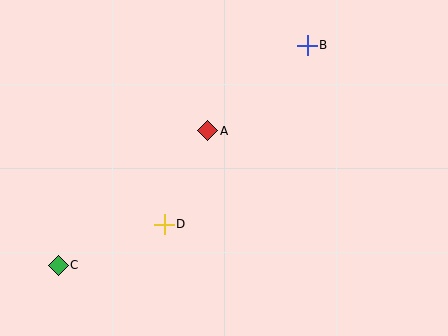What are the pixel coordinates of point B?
Point B is at (307, 45).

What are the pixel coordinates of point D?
Point D is at (164, 224).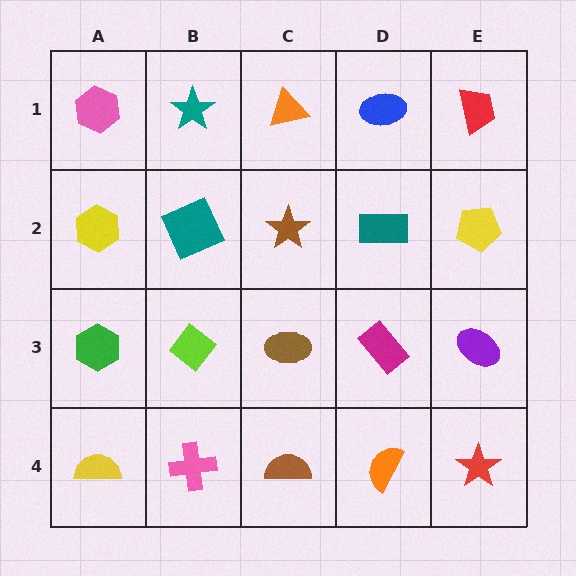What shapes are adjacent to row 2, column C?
An orange triangle (row 1, column C), a brown ellipse (row 3, column C), a teal square (row 2, column B), a teal rectangle (row 2, column D).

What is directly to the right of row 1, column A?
A teal star.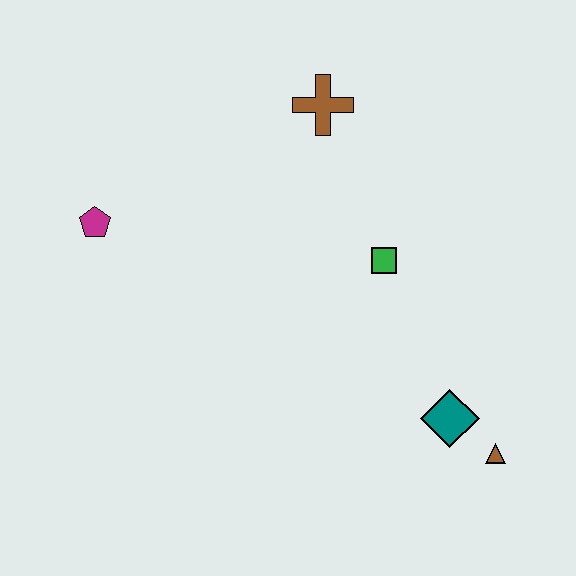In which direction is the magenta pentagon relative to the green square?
The magenta pentagon is to the left of the green square.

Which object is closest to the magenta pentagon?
The brown cross is closest to the magenta pentagon.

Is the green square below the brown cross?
Yes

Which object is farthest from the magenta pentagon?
The brown triangle is farthest from the magenta pentagon.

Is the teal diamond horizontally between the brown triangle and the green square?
Yes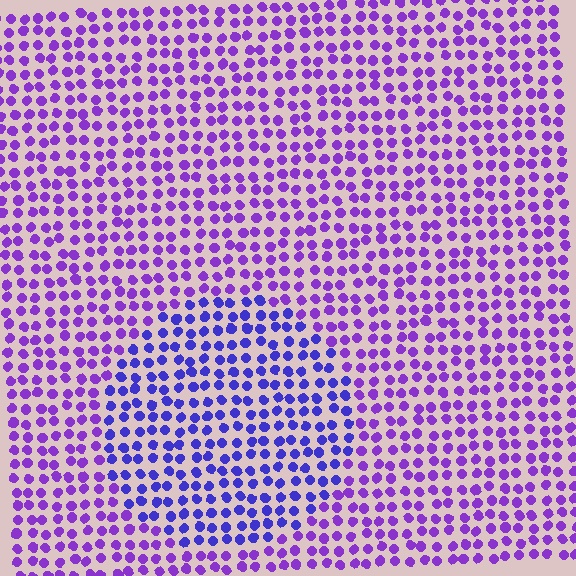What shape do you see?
I see a circle.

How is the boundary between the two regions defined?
The boundary is defined purely by a slight shift in hue (about 29 degrees). Spacing, size, and orientation are identical on both sides.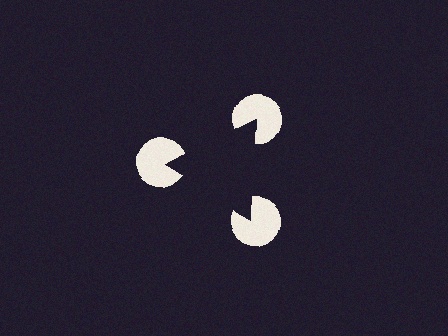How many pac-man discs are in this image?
There are 3 — one at each vertex of the illusory triangle.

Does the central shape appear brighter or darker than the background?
It typically appears slightly darker than the background, even though no actual brightness change is drawn.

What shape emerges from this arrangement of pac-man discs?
An illusory triangle — its edges are inferred from the aligned wedge cuts in the pac-man discs, not physically drawn.